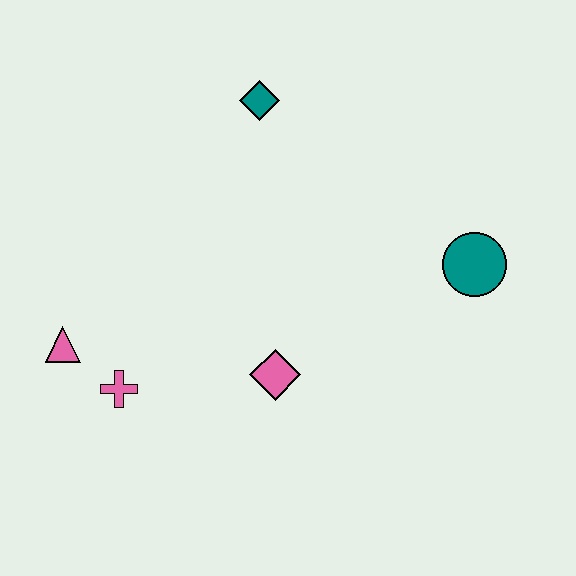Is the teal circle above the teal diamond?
No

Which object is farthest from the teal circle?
The pink triangle is farthest from the teal circle.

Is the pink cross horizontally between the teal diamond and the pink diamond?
No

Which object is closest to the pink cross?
The pink triangle is closest to the pink cross.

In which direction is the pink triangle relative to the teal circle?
The pink triangle is to the left of the teal circle.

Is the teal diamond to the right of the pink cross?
Yes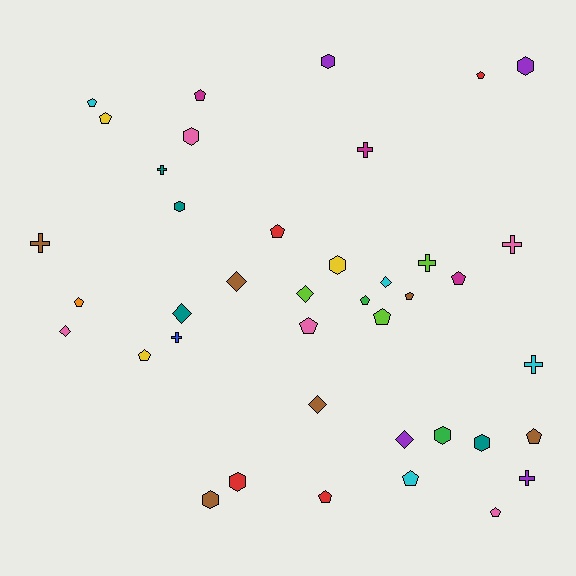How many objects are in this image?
There are 40 objects.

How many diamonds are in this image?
There are 7 diamonds.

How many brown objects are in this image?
There are 6 brown objects.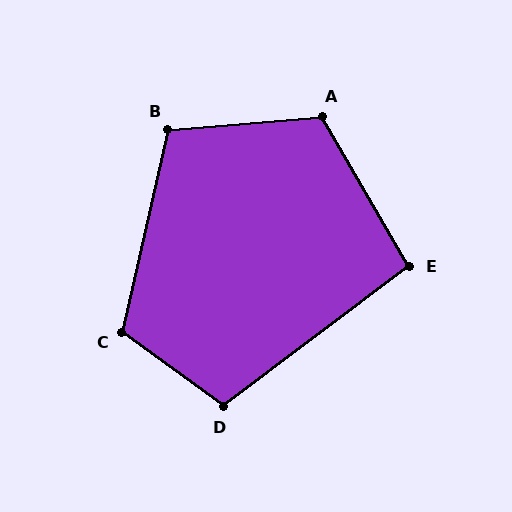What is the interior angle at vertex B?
Approximately 107 degrees (obtuse).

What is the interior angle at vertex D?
Approximately 107 degrees (obtuse).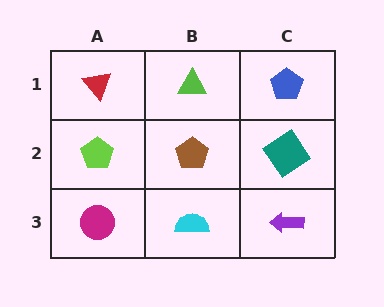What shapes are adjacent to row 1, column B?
A brown pentagon (row 2, column B), a red triangle (row 1, column A), a blue pentagon (row 1, column C).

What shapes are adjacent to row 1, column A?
A lime pentagon (row 2, column A), a lime triangle (row 1, column B).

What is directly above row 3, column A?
A lime pentagon.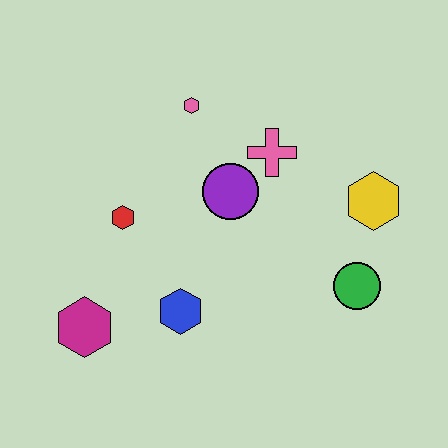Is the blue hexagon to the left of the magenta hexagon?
No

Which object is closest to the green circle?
The yellow hexagon is closest to the green circle.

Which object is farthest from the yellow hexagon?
The magenta hexagon is farthest from the yellow hexagon.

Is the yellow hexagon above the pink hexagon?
No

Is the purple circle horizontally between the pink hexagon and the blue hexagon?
No